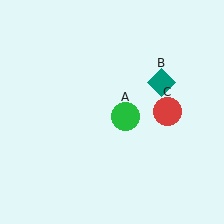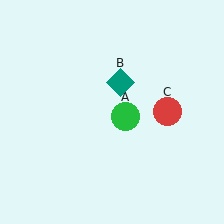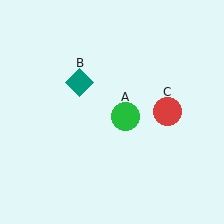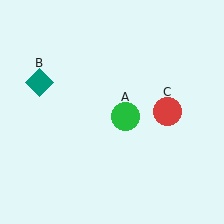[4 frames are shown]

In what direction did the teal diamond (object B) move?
The teal diamond (object B) moved left.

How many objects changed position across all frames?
1 object changed position: teal diamond (object B).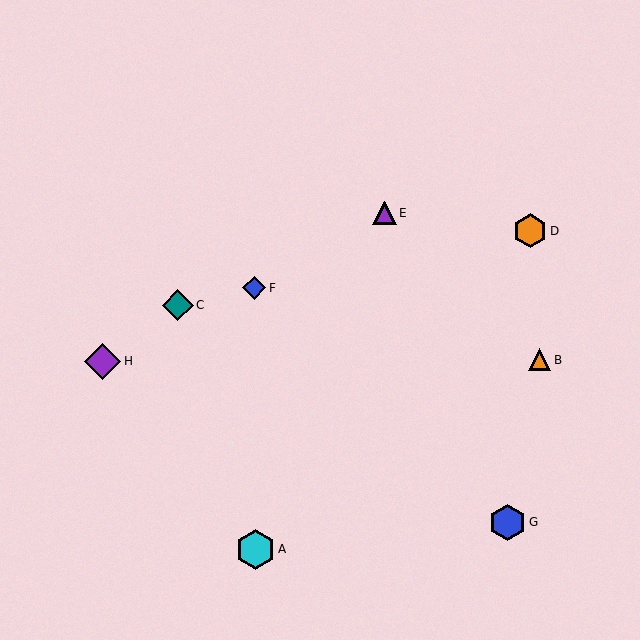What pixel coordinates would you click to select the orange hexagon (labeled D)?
Click at (530, 231) to select the orange hexagon D.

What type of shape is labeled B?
Shape B is an orange triangle.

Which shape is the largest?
The cyan hexagon (labeled A) is the largest.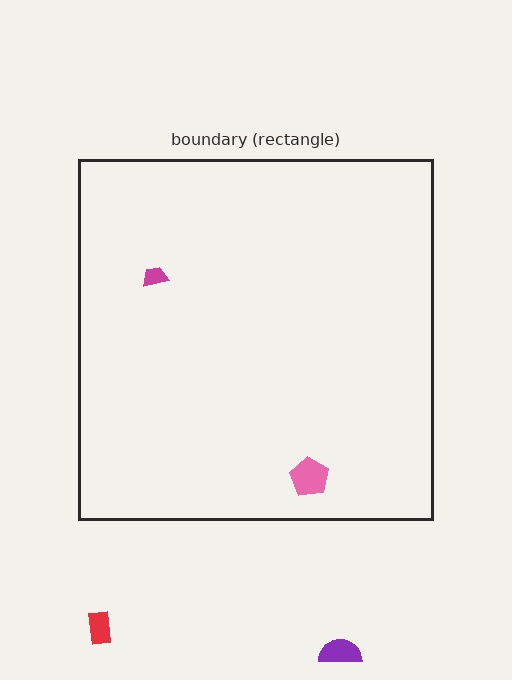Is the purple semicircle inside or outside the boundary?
Outside.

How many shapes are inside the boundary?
2 inside, 2 outside.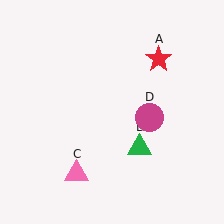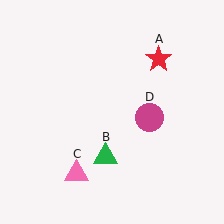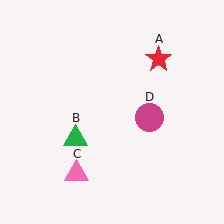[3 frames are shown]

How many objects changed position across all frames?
1 object changed position: green triangle (object B).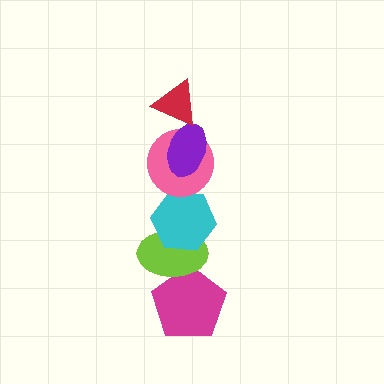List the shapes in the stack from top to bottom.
From top to bottom: the red triangle, the purple ellipse, the pink circle, the cyan hexagon, the lime ellipse, the magenta pentagon.